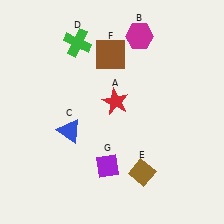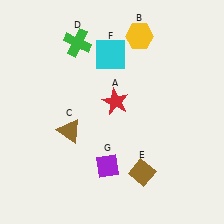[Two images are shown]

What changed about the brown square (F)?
In Image 1, F is brown. In Image 2, it changed to cyan.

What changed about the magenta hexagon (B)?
In Image 1, B is magenta. In Image 2, it changed to yellow.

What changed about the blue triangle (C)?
In Image 1, C is blue. In Image 2, it changed to brown.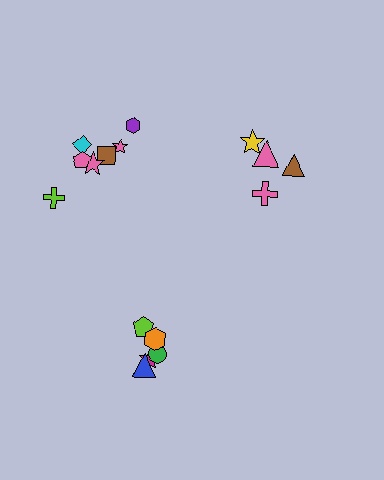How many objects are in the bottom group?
There are 5 objects.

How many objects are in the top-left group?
There are 7 objects.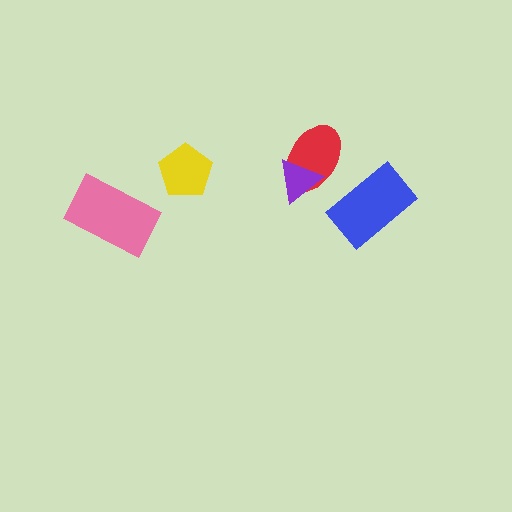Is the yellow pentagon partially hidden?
No, no other shape covers it.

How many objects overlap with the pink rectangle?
0 objects overlap with the pink rectangle.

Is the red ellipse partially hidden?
Yes, it is partially covered by another shape.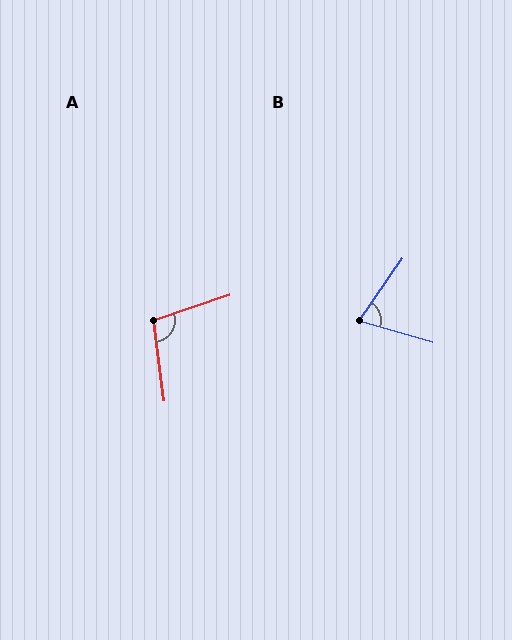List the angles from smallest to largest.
B (72°), A (101°).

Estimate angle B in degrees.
Approximately 72 degrees.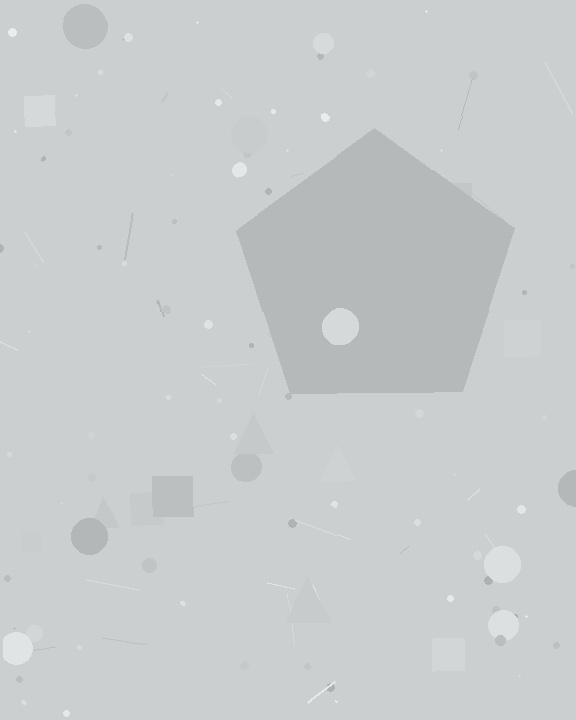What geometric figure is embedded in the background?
A pentagon is embedded in the background.